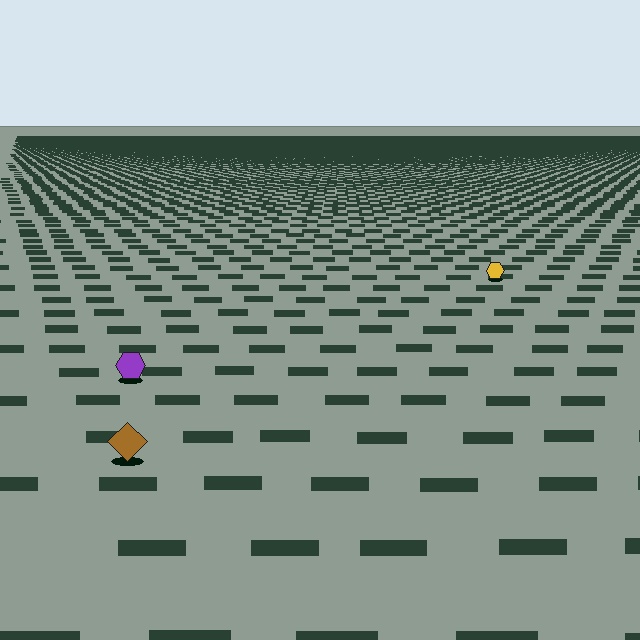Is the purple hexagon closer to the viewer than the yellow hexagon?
Yes. The purple hexagon is closer — you can tell from the texture gradient: the ground texture is coarser near it.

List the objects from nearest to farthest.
From nearest to farthest: the brown diamond, the purple hexagon, the yellow hexagon.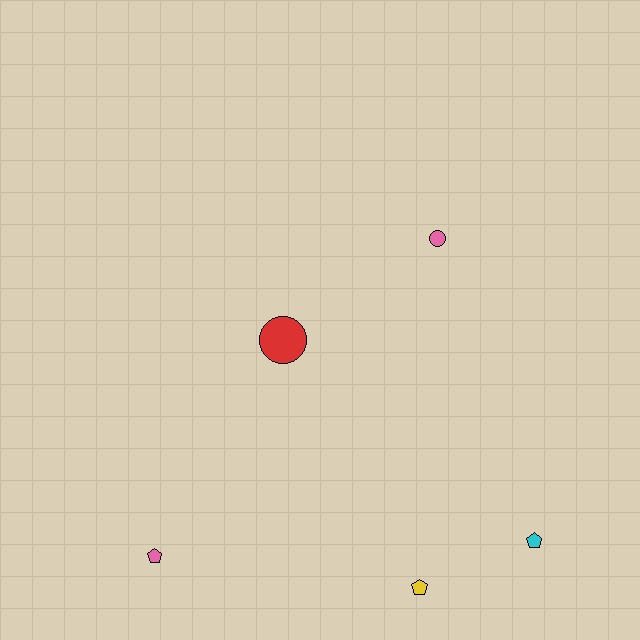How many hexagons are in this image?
There are no hexagons.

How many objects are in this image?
There are 5 objects.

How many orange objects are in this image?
There are no orange objects.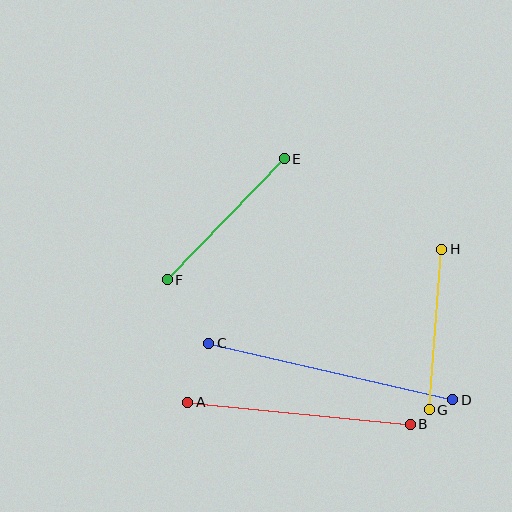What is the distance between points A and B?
The distance is approximately 223 pixels.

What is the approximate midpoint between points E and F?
The midpoint is at approximately (226, 219) pixels.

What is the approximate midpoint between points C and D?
The midpoint is at approximately (331, 372) pixels.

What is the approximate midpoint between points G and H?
The midpoint is at approximately (435, 329) pixels.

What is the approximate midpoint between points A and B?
The midpoint is at approximately (299, 413) pixels.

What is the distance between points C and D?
The distance is approximately 250 pixels.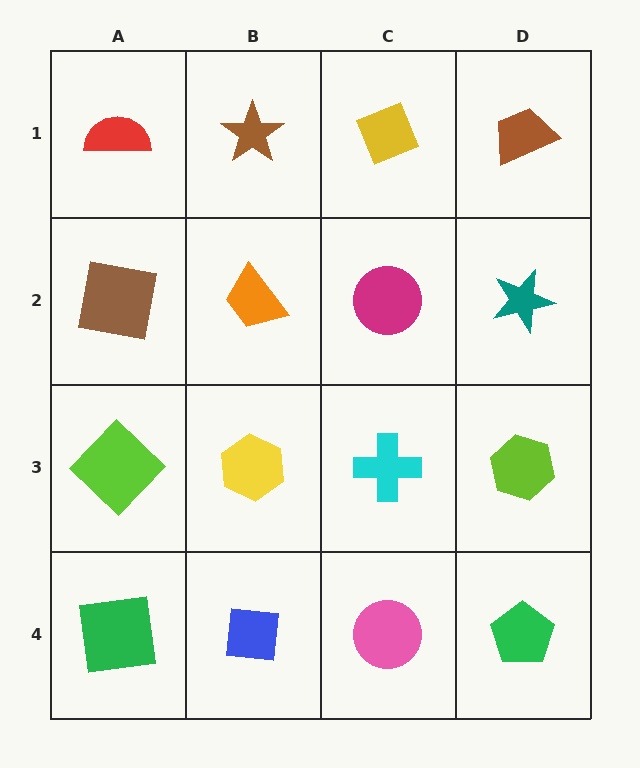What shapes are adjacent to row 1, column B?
An orange trapezoid (row 2, column B), a red semicircle (row 1, column A), a yellow diamond (row 1, column C).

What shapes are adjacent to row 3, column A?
A brown square (row 2, column A), a green square (row 4, column A), a yellow hexagon (row 3, column B).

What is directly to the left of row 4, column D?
A pink circle.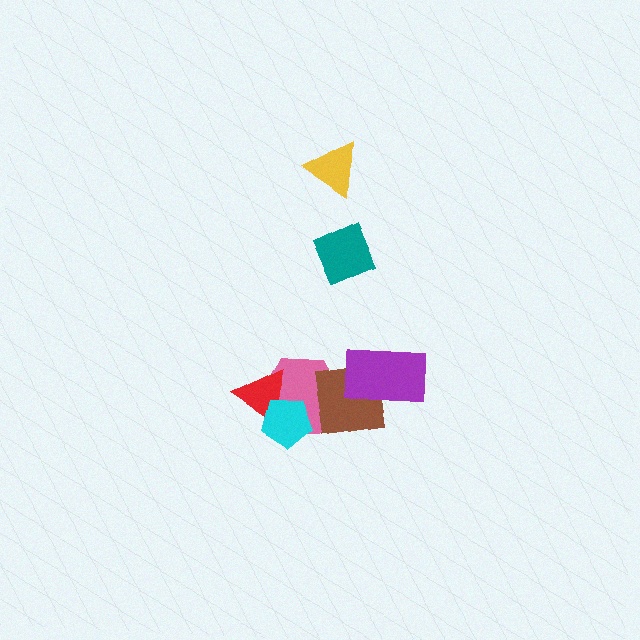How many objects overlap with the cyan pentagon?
2 objects overlap with the cyan pentagon.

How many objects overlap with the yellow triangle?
0 objects overlap with the yellow triangle.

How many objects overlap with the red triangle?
2 objects overlap with the red triangle.